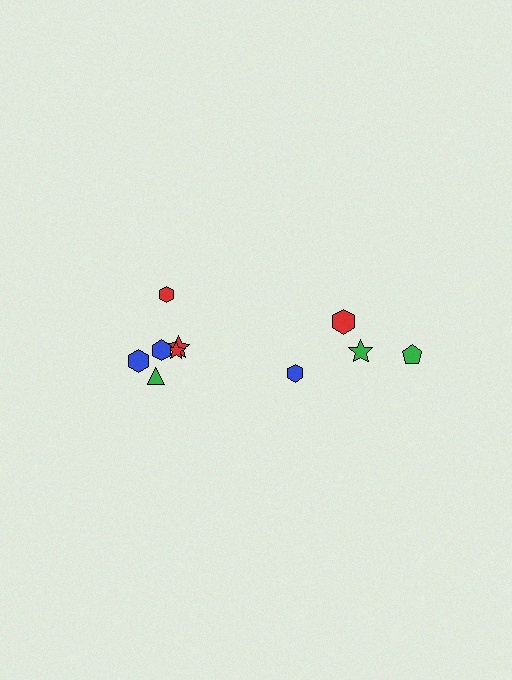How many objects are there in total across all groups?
There are 10 objects.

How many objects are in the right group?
There are 4 objects.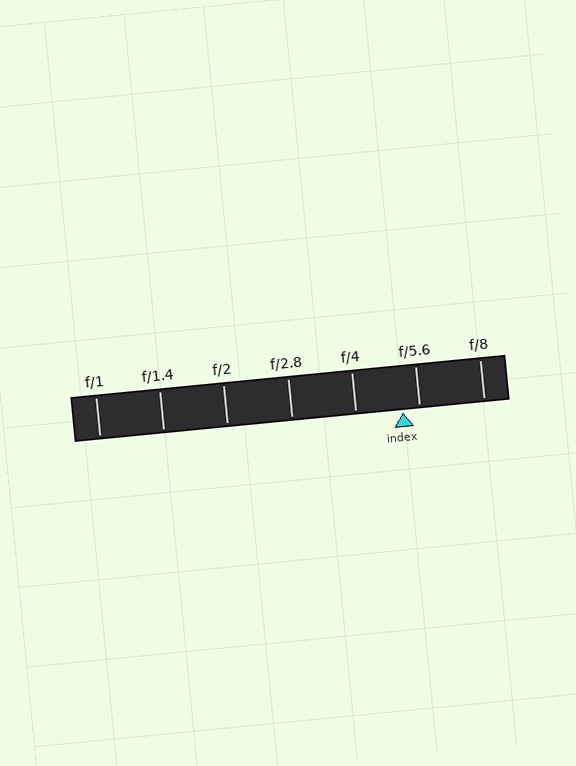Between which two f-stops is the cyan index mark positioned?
The index mark is between f/4 and f/5.6.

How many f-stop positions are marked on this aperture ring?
There are 7 f-stop positions marked.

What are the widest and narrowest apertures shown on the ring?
The widest aperture shown is f/1 and the narrowest is f/8.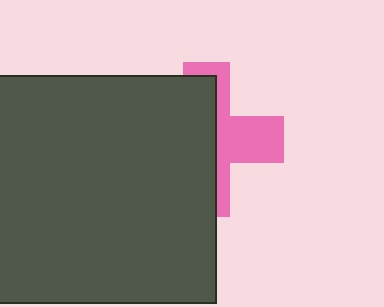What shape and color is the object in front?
The object in front is a dark gray square.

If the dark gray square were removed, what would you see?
You would see the complete pink cross.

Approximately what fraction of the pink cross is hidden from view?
Roughly 60% of the pink cross is hidden behind the dark gray square.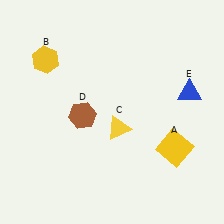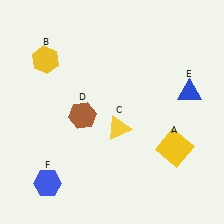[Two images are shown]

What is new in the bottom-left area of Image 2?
A blue hexagon (F) was added in the bottom-left area of Image 2.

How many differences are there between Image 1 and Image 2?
There is 1 difference between the two images.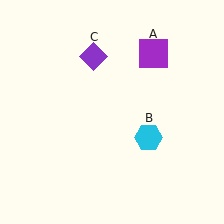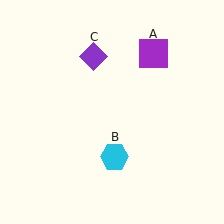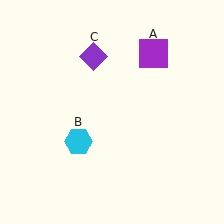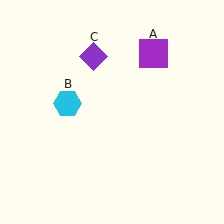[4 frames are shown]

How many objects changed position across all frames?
1 object changed position: cyan hexagon (object B).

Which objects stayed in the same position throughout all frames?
Purple square (object A) and purple diamond (object C) remained stationary.